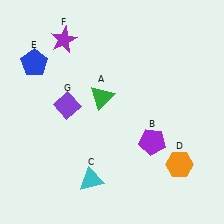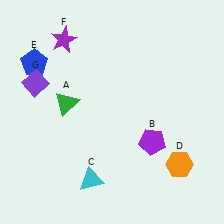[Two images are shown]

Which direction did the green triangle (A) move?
The green triangle (A) moved left.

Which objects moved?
The objects that moved are: the green triangle (A), the purple diamond (G).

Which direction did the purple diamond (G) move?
The purple diamond (G) moved left.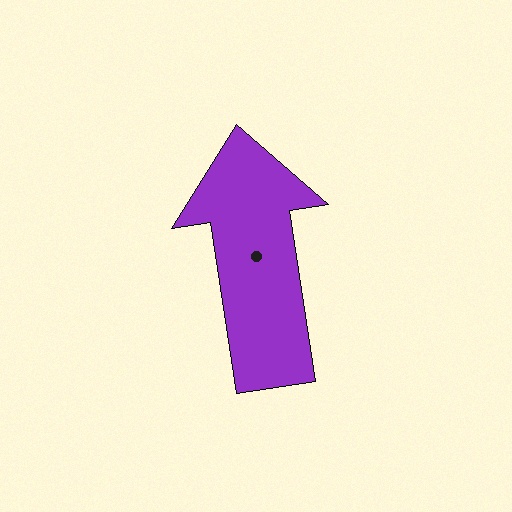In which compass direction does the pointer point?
North.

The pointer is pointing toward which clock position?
Roughly 12 o'clock.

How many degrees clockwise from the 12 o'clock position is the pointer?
Approximately 351 degrees.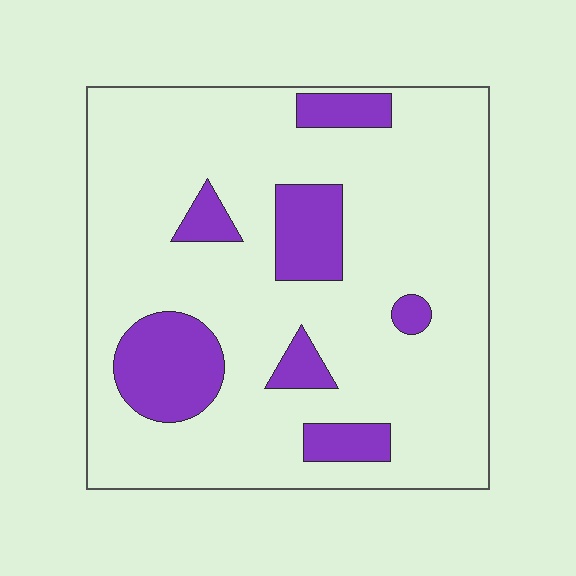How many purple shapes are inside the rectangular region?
7.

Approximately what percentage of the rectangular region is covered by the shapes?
Approximately 20%.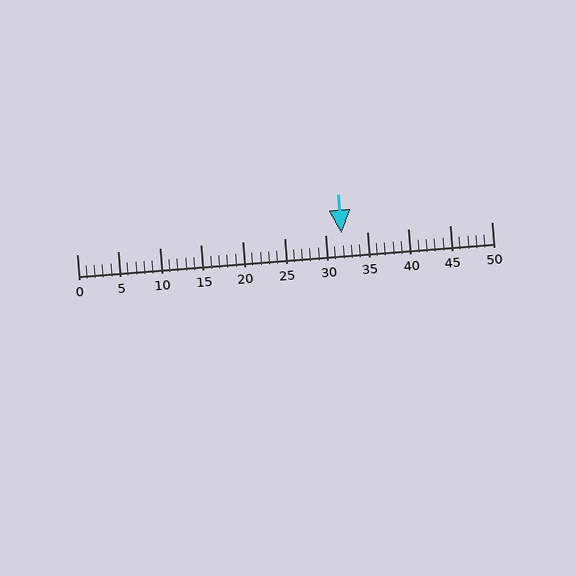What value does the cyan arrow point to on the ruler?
The cyan arrow points to approximately 32.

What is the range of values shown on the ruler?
The ruler shows values from 0 to 50.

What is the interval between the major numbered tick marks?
The major tick marks are spaced 5 units apart.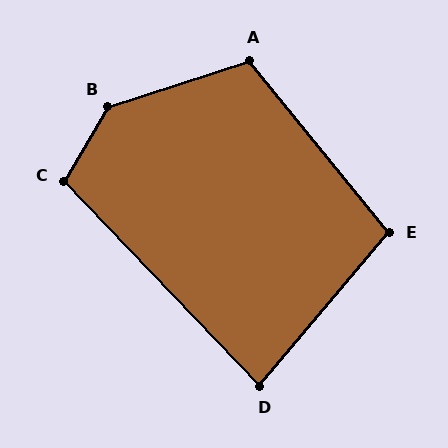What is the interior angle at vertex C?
Approximately 106 degrees (obtuse).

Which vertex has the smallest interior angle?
D, at approximately 84 degrees.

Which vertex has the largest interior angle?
B, at approximately 138 degrees.